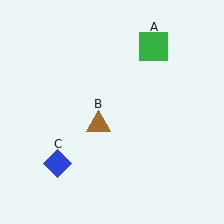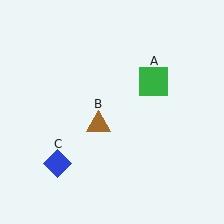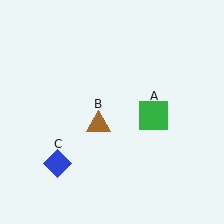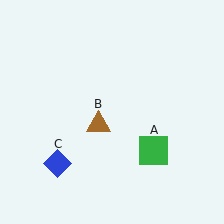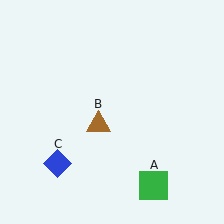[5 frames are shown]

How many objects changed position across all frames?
1 object changed position: green square (object A).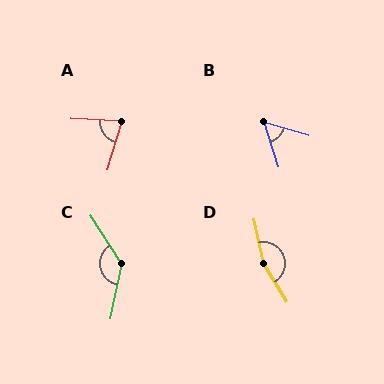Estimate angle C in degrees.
Approximately 136 degrees.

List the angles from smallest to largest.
B (57°), A (77°), C (136°), D (160°).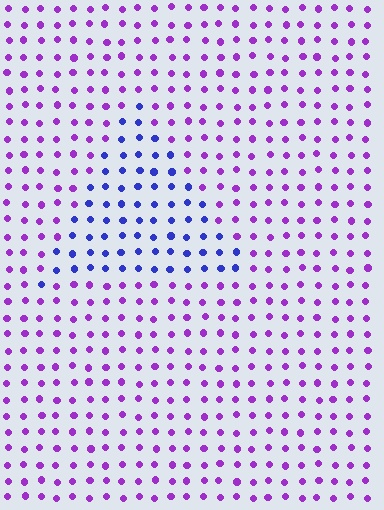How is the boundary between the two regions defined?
The boundary is defined purely by a slight shift in hue (about 48 degrees). Spacing, size, and orientation are identical on both sides.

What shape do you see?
I see a triangle.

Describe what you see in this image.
The image is filled with small purple elements in a uniform arrangement. A triangle-shaped region is visible where the elements are tinted to a slightly different hue, forming a subtle color boundary.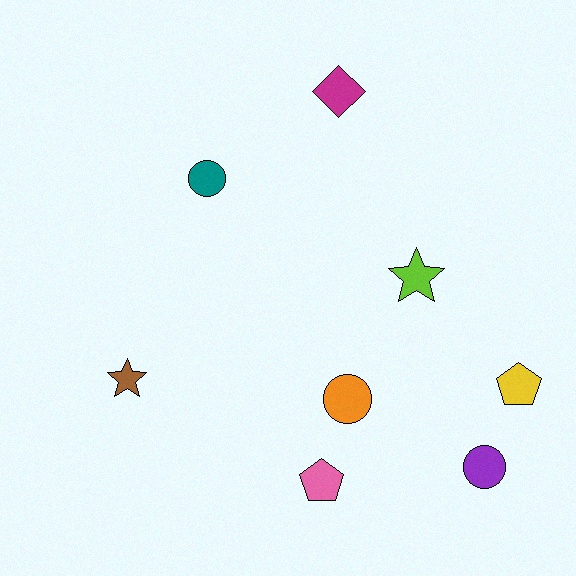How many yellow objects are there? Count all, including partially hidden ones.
There is 1 yellow object.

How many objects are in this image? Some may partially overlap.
There are 8 objects.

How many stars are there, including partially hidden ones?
There are 2 stars.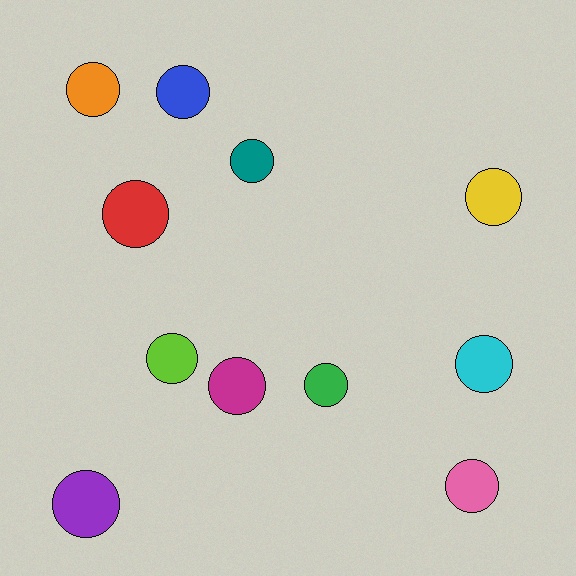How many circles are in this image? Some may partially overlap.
There are 11 circles.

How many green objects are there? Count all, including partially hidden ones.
There is 1 green object.